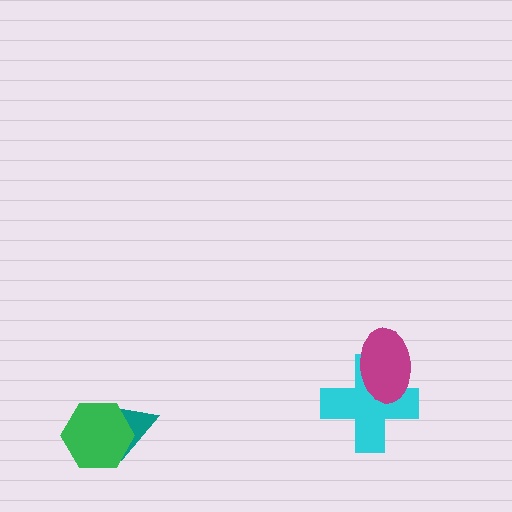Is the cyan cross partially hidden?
Yes, it is partially covered by another shape.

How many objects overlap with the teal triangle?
1 object overlaps with the teal triangle.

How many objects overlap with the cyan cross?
1 object overlaps with the cyan cross.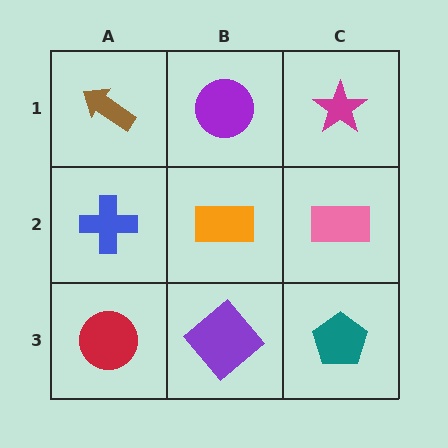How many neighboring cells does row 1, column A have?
2.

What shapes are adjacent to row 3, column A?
A blue cross (row 2, column A), a purple diamond (row 3, column B).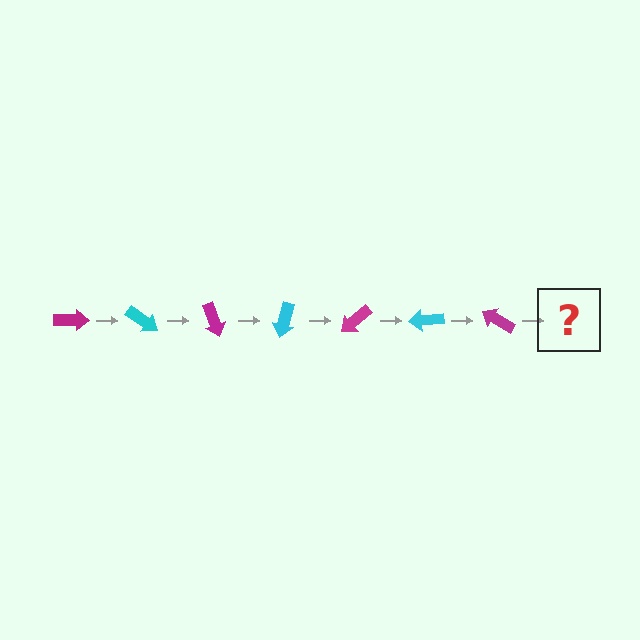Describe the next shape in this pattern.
It should be a cyan arrow, rotated 245 degrees from the start.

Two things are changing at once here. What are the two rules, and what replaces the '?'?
The two rules are that it rotates 35 degrees each step and the color cycles through magenta and cyan. The '?' should be a cyan arrow, rotated 245 degrees from the start.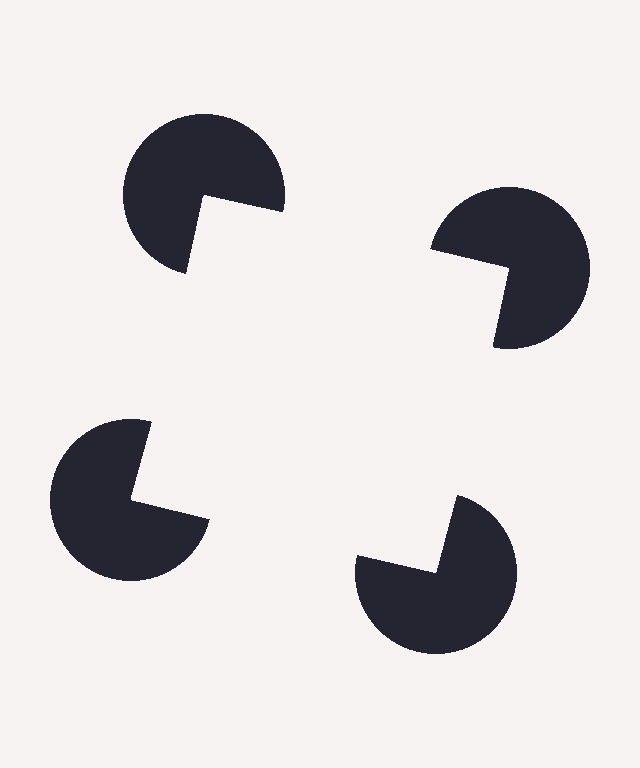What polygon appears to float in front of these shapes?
An illusory square — its edges are inferred from the aligned wedge cuts in the pac-man discs, not physically drawn.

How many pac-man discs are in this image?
There are 4 — one at each vertex of the illusory square.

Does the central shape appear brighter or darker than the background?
It typically appears slightly brighter than the background, even though no actual brightness change is drawn.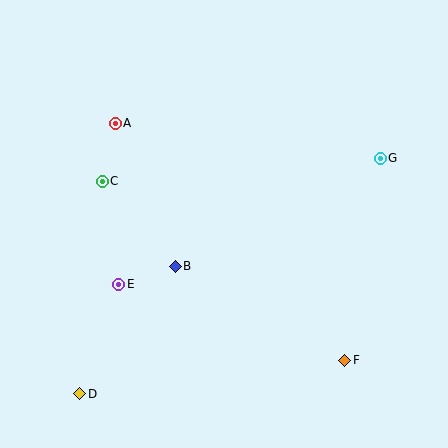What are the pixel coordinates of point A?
Point A is at (115, 123).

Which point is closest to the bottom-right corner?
Point F is closest to the bottom-right corner.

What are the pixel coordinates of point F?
Point F is at (345, 360).